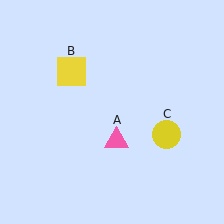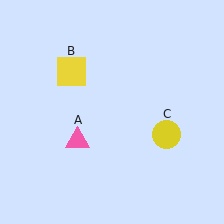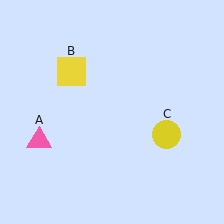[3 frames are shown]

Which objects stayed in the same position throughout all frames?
Yellow square (object B) and yellow circle (object C) remained stationary.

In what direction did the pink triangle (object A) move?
The pink triangle (object A) moved left.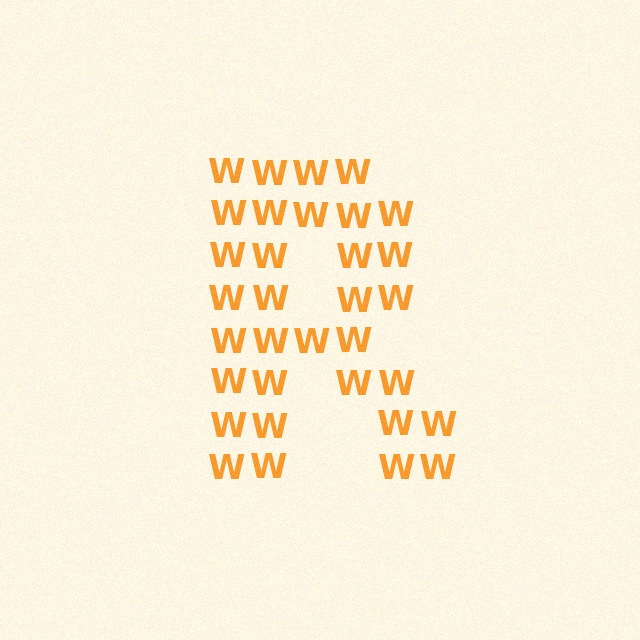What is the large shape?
The large shape is the letter R.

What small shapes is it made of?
It is made of small letter W's.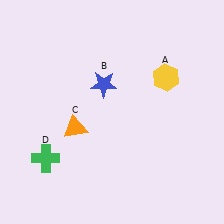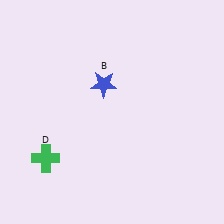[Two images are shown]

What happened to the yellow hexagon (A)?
The yellow hexagon (A) was removed in Image 2. It was in the top-right area of Image 1.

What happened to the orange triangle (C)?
The orange triangle (C) was removed in Image 2. It was in the bottom-left area of Image 1.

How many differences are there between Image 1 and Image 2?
There are 2 differences between the two images.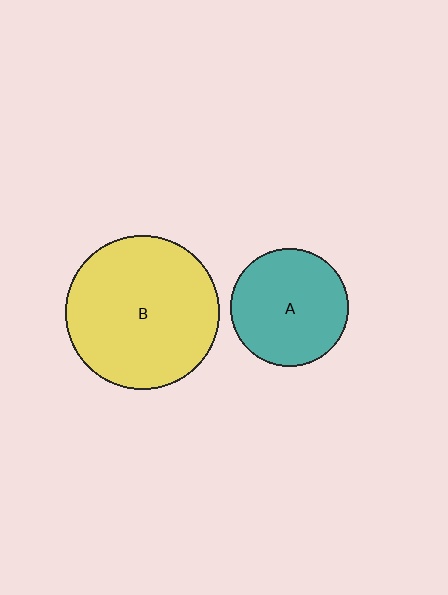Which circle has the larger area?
Circle B (yellow).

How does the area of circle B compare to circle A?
Approximately 1.7 times.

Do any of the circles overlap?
No, none of the circles overlap.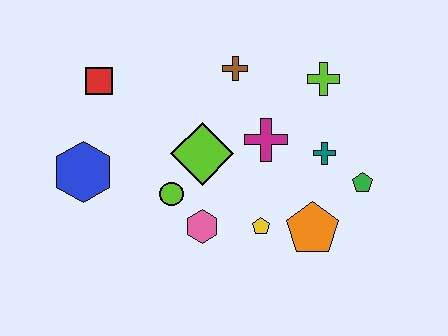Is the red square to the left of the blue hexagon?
No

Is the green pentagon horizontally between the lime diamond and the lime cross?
No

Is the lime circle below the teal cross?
Yes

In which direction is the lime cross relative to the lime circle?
The lime cross is to the right of the lime circle.